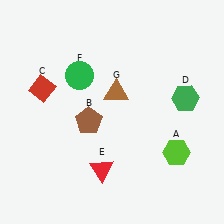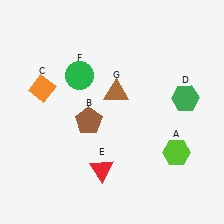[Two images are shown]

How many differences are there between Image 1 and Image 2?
There is 1 difference between the two images.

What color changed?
The diamond (C) changed from red in Image 1 to orange in Image 2.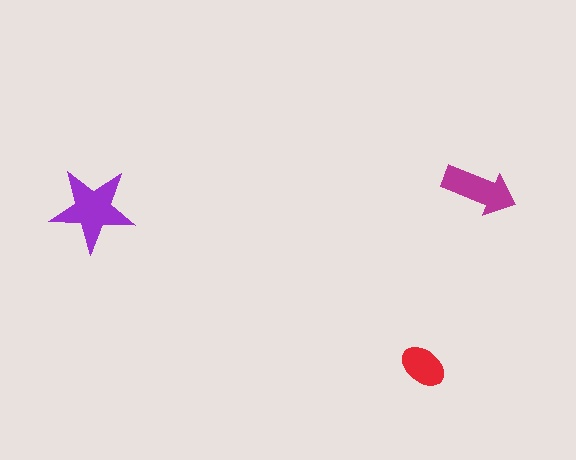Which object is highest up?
The magenta arrow is topmost.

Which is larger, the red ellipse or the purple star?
The purple star.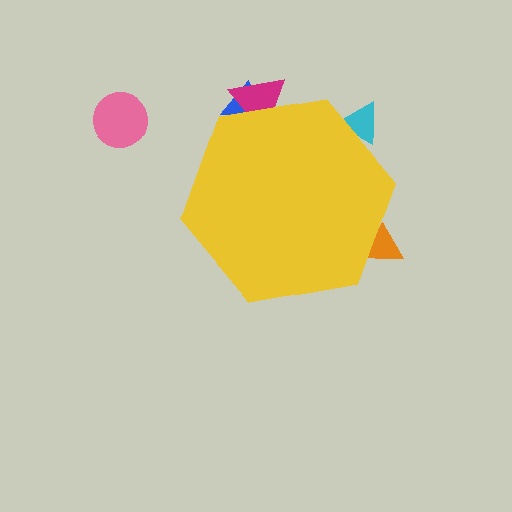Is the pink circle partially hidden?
No, the pink circle is fully visible.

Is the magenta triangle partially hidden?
Yes, the magenta triangle is partially hidden behind the yellow hexagon.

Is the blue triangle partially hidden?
Yes, the blue triangle is partially hidden behind the yellow hexagon.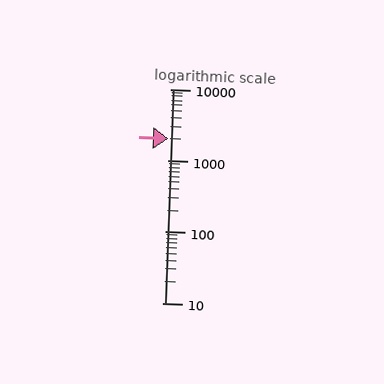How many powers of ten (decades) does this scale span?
The scale spans 3 decades, from 10 to 10000.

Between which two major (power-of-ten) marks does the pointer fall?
The pointer is between 1000 and 10000.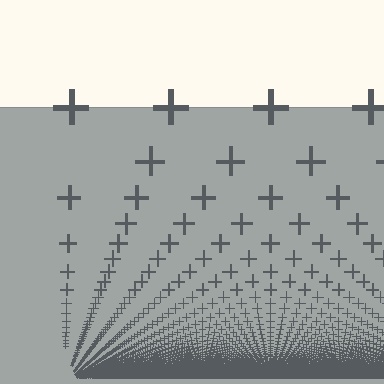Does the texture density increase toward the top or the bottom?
Density increases toward the bottom.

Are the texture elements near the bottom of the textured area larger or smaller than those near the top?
Smaller. The gradient is inverted — elements near the bottom are smaller and denser.